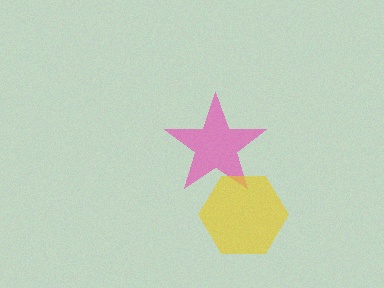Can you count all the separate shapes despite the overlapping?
Yes, there are 2 separate shapes.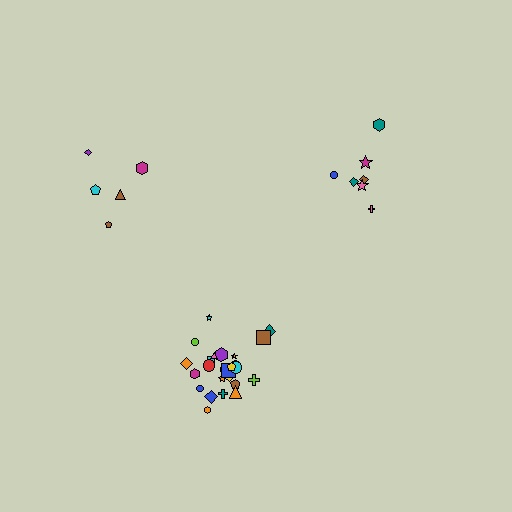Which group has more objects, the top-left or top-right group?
The top-right group.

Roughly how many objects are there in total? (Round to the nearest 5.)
Roughly 35 objects in total.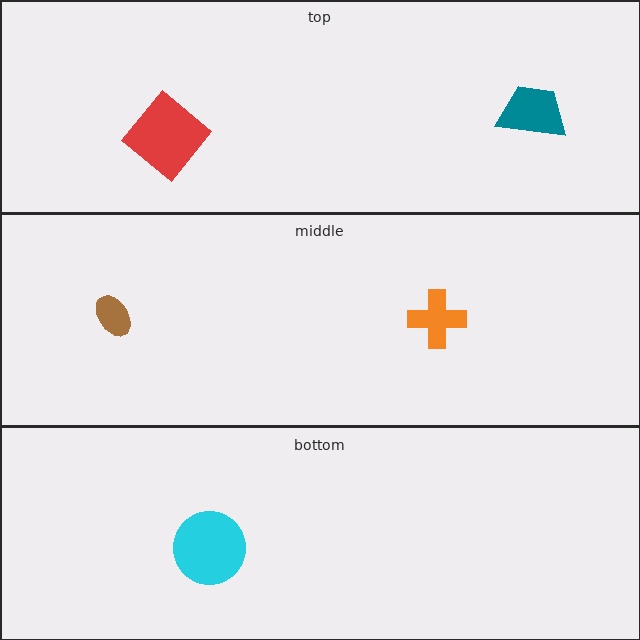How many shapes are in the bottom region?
1.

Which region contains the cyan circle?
The bottom region.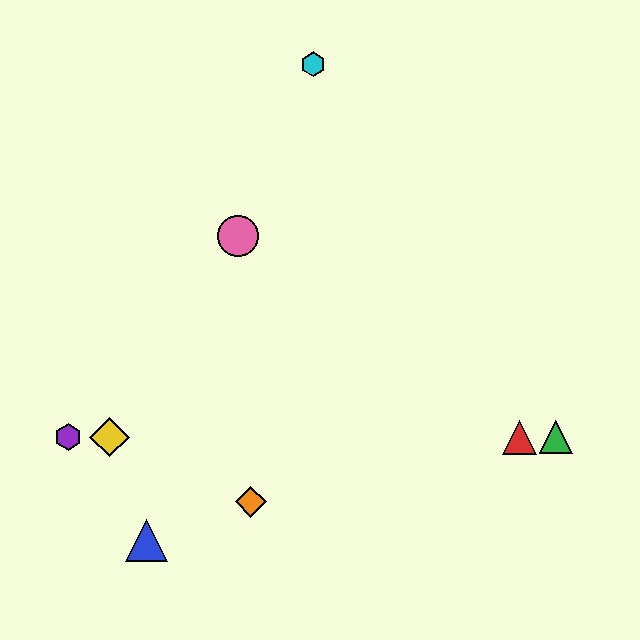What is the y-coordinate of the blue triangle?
The blue triangle is at y≈540.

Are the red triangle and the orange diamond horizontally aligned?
No, the red triangle is at y≈437 and the orange diamond is at y≈502.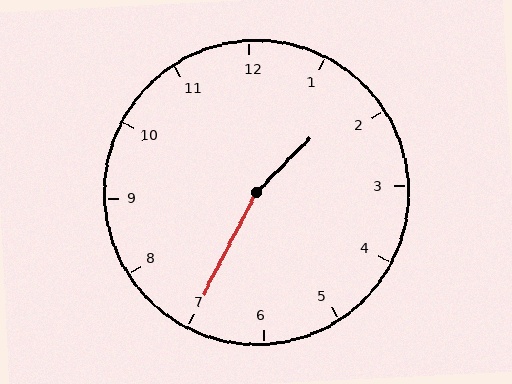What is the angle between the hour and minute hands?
Approximately 162 degrees.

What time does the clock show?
1:35.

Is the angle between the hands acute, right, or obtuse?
It is obtuse.